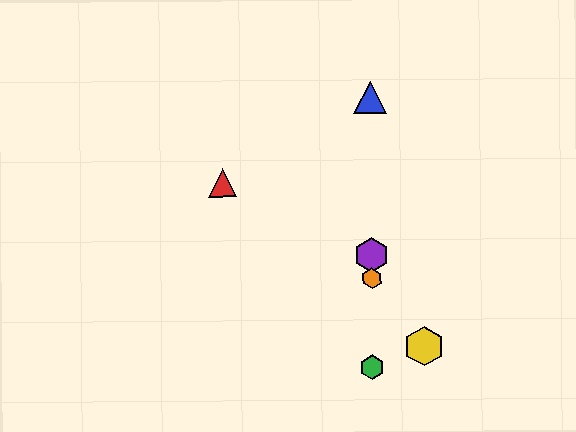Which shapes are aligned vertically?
The blue triangle, the green hexagon, the purple hexagon, the orange hexagon are aligned vertically.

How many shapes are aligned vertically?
4 shapes (the blue triangle, the green hexagon, the purple hexagon, the orange hexagon) are aligned vertically.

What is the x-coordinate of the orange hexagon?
The orange hexagon is at x≈372.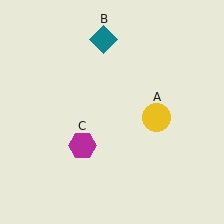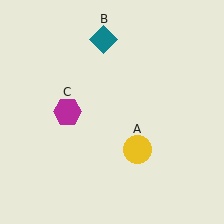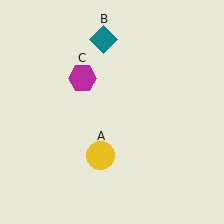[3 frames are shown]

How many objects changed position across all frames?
2 objects changed position: yellow circle (object A), magenta hexagon (object C).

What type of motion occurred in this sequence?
The yellow circle (object A), magenta hexagon (object C) rotated clockwise around the center of the scene.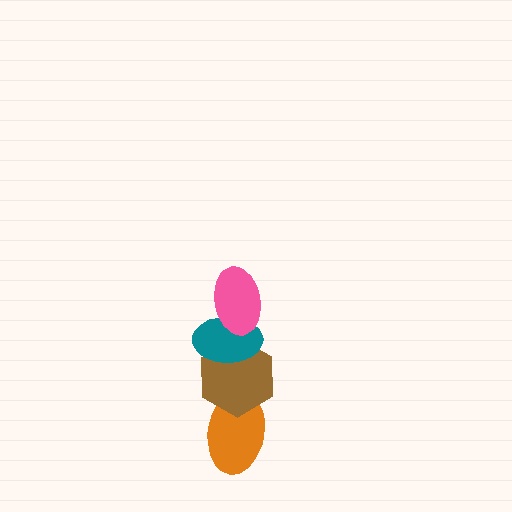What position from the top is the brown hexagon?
The brown hexagon is 3rd from the top.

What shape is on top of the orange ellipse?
The brown hexagon is on top of the orange ellipse.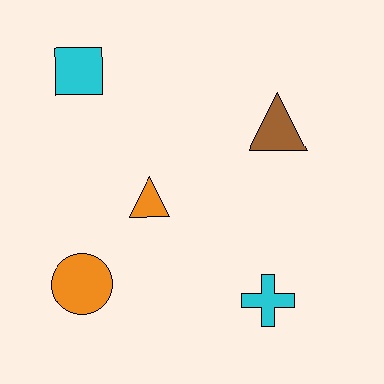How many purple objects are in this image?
There are no purple objects.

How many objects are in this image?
There are 5 objects.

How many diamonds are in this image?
There are no diamonds.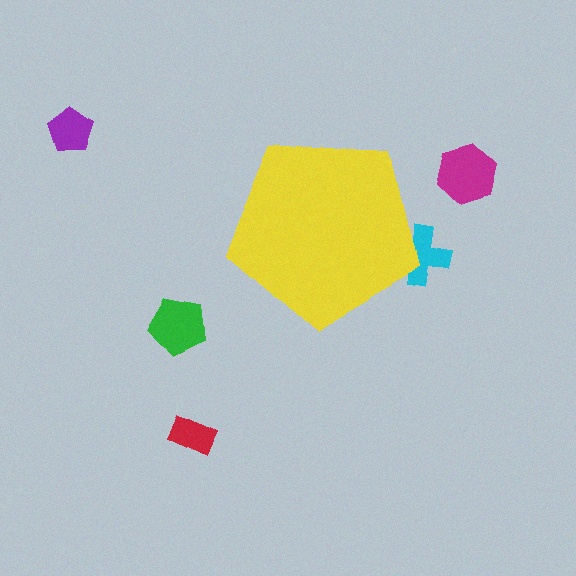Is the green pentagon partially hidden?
No, the green pentagon is fully visible.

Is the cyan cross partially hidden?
Yes, the cyan cross is partially hidden behind the yellow pentagon.